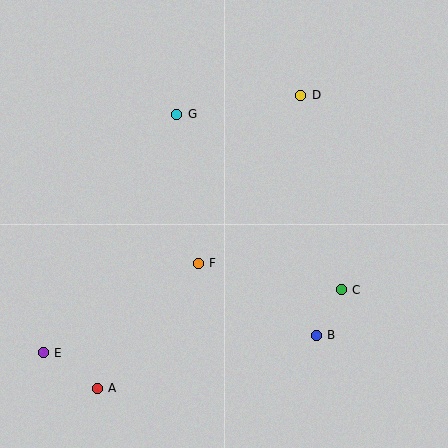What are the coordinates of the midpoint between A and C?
The midpoint between A and C is at (219, 339).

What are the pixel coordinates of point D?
Point D is at (301, 95).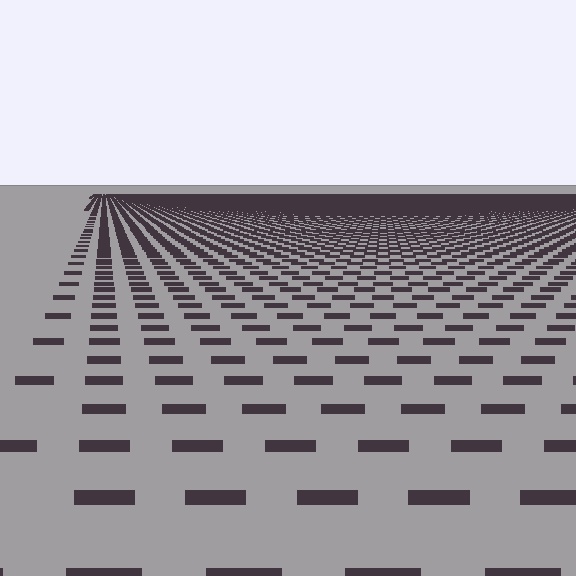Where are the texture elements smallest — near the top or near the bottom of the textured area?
Near the top.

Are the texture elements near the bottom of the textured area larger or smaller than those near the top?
Larger. Near the bottom, elements are closer to the viewer and appear at a bigger on-screen size.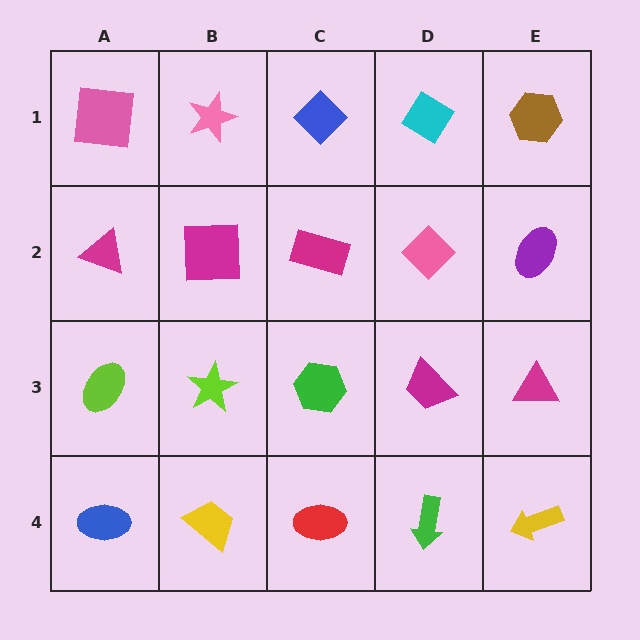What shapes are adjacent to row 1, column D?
A pink diamond (row 2, column D), a blue diamond (row 1, column C), a brown hexagon (row 1, column E).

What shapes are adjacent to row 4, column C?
A green hexagon (row 3, column C), a yellow trapezoid (row 4, column B), a green arrow (row 4, column D).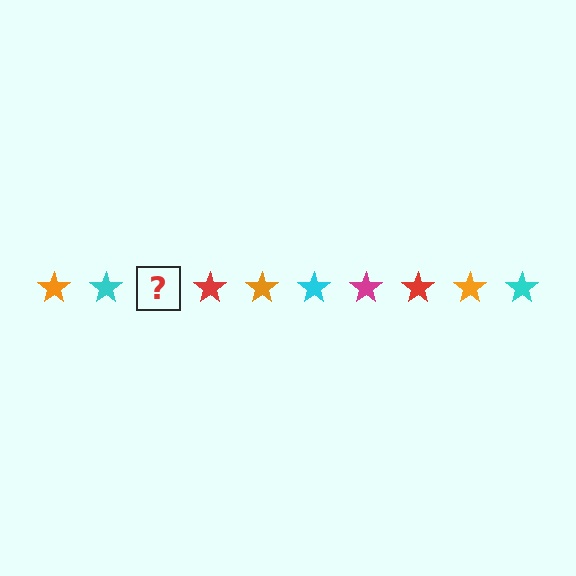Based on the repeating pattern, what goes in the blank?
The blank should be a magenta star.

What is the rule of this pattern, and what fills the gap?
The rule is that the pattern cycles through orange, cyan, magenta, red stars. The gap should be filled with a magenta star.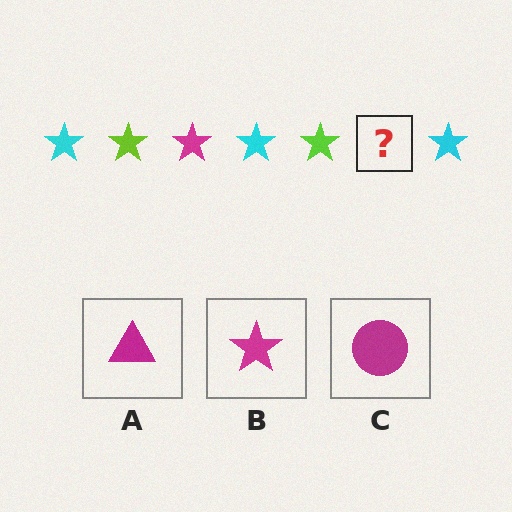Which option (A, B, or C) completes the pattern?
B.